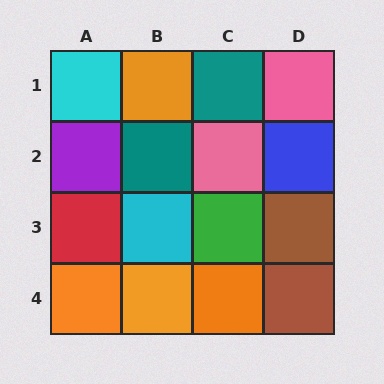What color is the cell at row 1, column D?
Pink.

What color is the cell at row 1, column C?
Teal.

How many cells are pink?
2 cells are pink.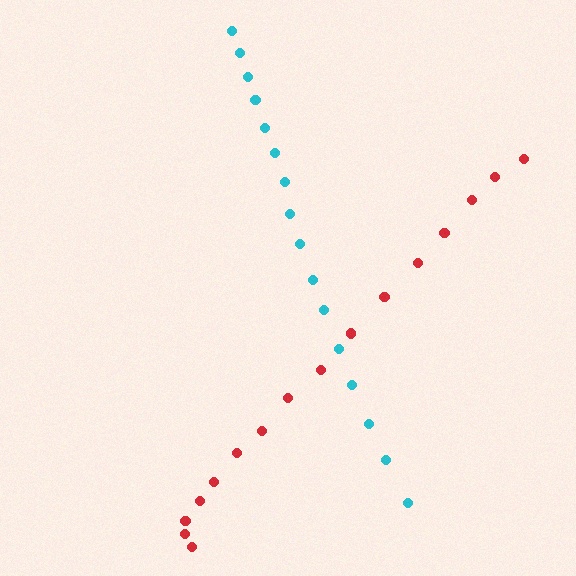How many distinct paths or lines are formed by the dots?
There are 2 distinct paths.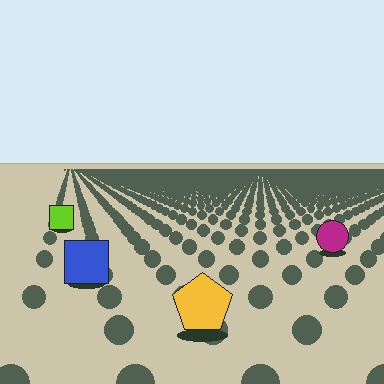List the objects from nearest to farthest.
From nearest to farthest: the yellow pentagon, the blue square, the magenta circle, the lime square.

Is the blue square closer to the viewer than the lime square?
Yes. The blue square is closer — you can tell from the texture gradient: the ground texture is coarser near it.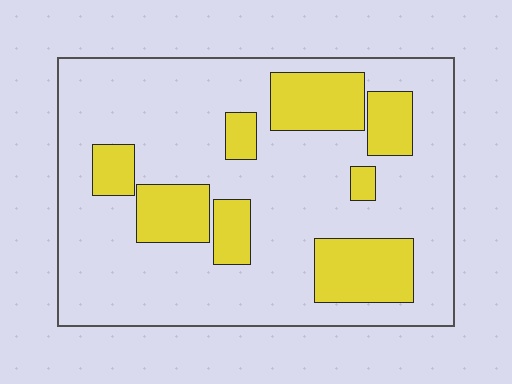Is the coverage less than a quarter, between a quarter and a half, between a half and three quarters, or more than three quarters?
Less than a quarter.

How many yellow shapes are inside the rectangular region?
8.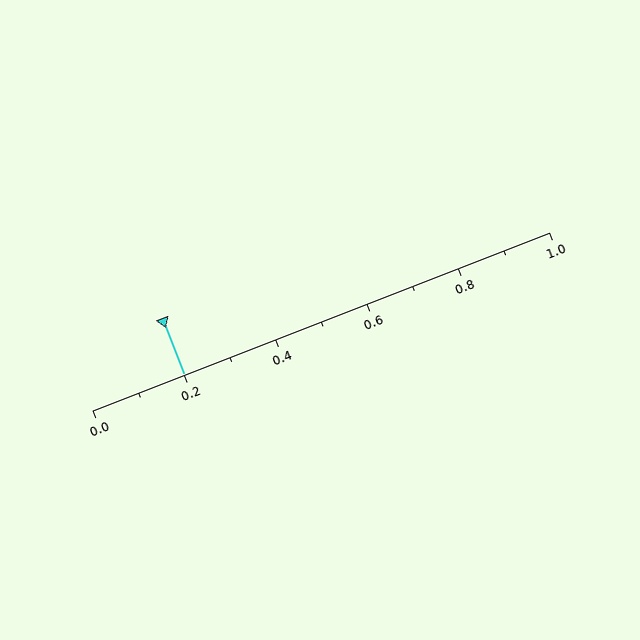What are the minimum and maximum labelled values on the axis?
The axis runs from 0.0 to 1.0.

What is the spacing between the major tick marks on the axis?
The major ticks are spaced 0.2 apart.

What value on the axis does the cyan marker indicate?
The marker indicates approximately 0.2.